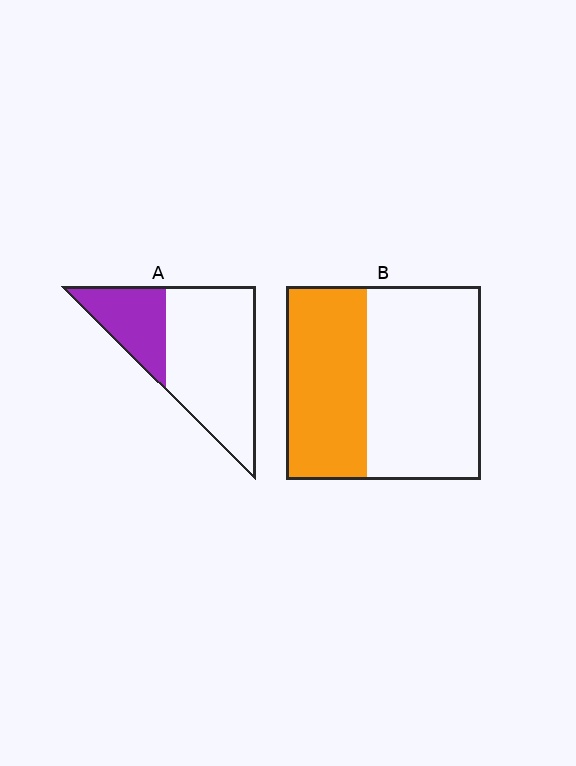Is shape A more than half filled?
No.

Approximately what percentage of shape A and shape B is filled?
A is approximately 30% and B is approximately 40%.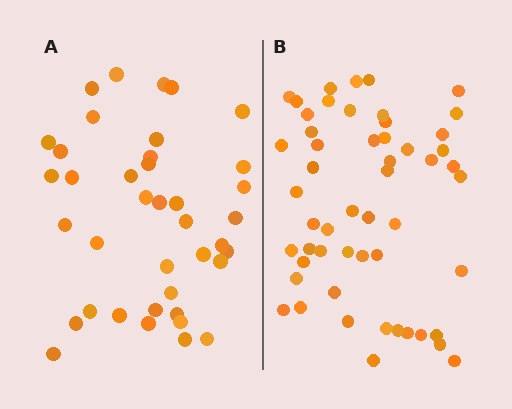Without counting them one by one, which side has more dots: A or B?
Region B (the right region) has more dots.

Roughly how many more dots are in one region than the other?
Region B has approximately 15 more dots than region A.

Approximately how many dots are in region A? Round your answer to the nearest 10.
About 40 dots. (The exact count is 39, which rounds to 40.)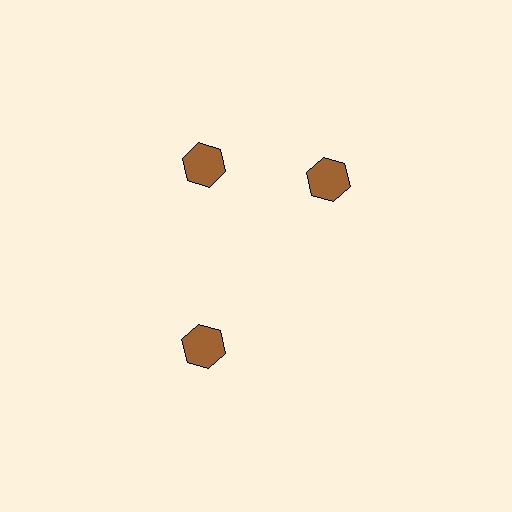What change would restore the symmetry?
The symmetry would be restored by rotating it back into even spacing with its neighbors so that all 3 hexagons sit at equal angles and equal distance from the center.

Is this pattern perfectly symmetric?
No. The 3 brown hexagons are arranged in a ring, but one element near the 3 o'clock position is rotated out of alignment along the ring, breaking the 3-fold rotational symmetry.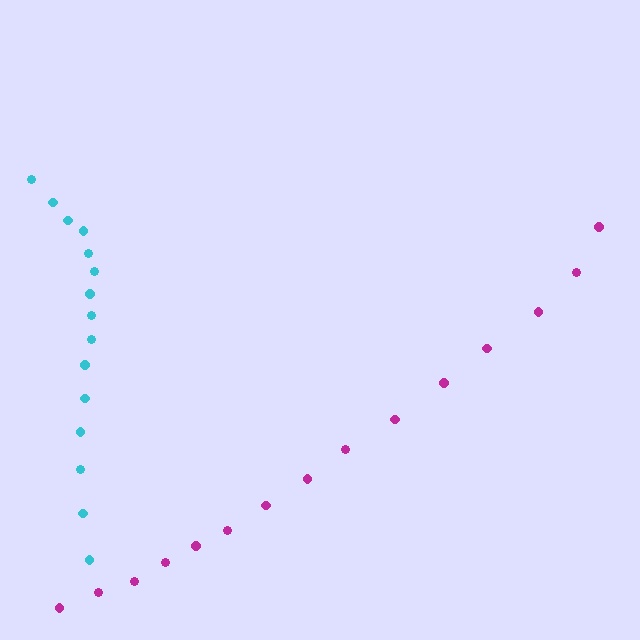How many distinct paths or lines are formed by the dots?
There are 2 distinct paths.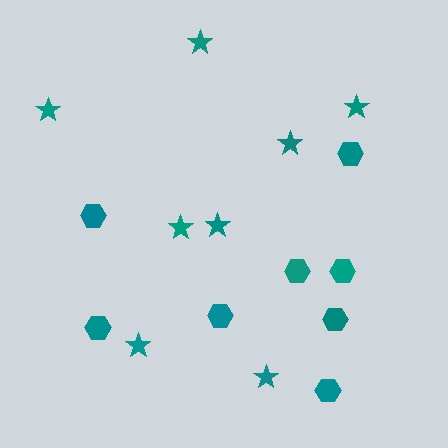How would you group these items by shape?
There are 2 groups: one group of stars (8) and one group of hexagons (8).